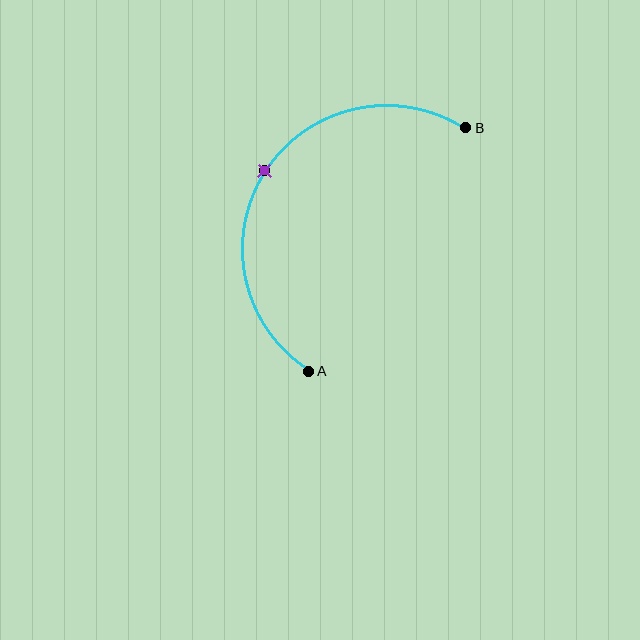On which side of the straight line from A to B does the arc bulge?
The arc bulges to the left of the straight line connecting A and B.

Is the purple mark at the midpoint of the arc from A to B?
Yes. The purple mark lies on the arc at equal arc-length from both A and B — it is the arc midpoint.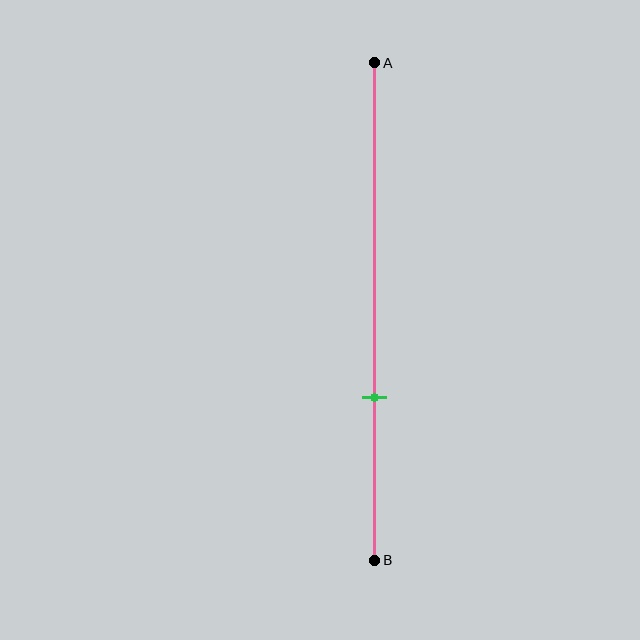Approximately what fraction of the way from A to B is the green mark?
The green mark is approximately 65% of the way from A to B.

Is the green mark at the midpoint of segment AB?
No, the mark is at about 65% from A, not at the 50% midpoint.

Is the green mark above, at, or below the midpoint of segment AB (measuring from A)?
The green mark is below the midpoint of segment AB.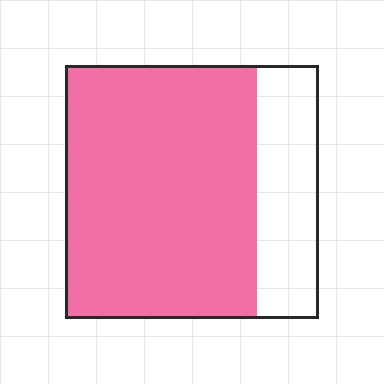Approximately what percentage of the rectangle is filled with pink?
Approximately 75%.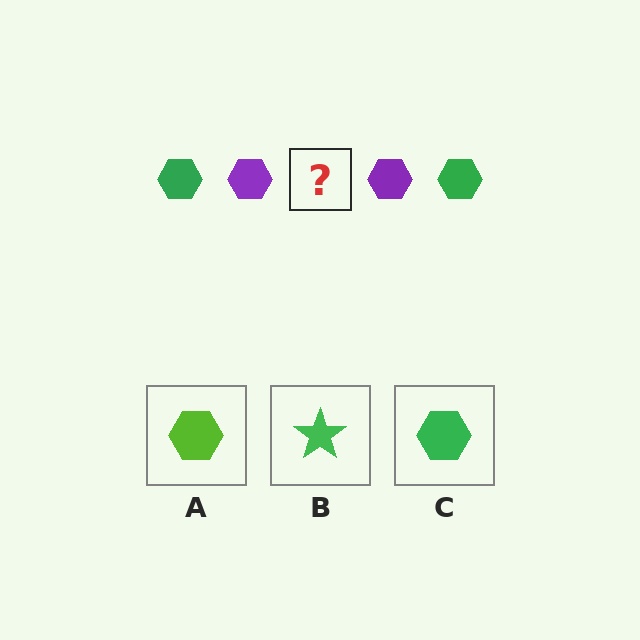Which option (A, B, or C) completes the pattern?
C.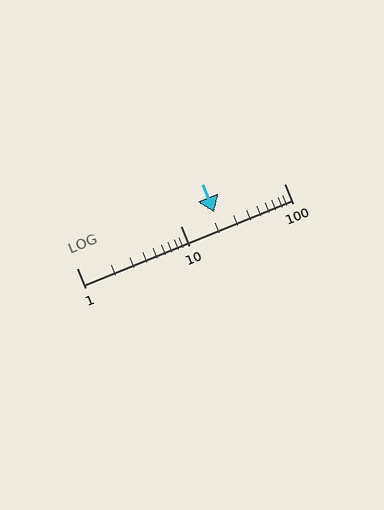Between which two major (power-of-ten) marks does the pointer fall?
The pointer is between 10 and 100.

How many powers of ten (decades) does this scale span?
The scale spans 2 decades, from 1 to 100.